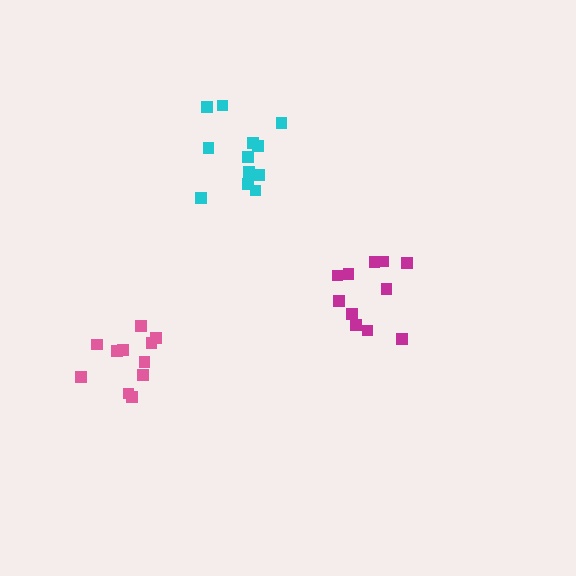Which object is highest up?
The cyan cluster is topmost.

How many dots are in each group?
Group 1: 12 dots, Group 2: 11 dots, Group 3: 11 dots (34 total).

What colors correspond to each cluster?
The clusters are colored: cyan, magenta, pink.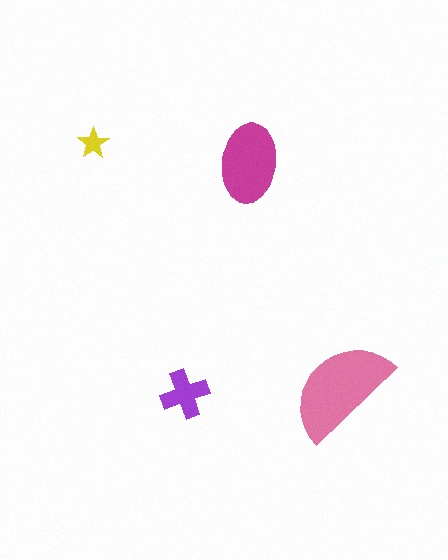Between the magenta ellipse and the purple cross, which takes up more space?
The magenta ellipse.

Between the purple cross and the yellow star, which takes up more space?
The purple cross.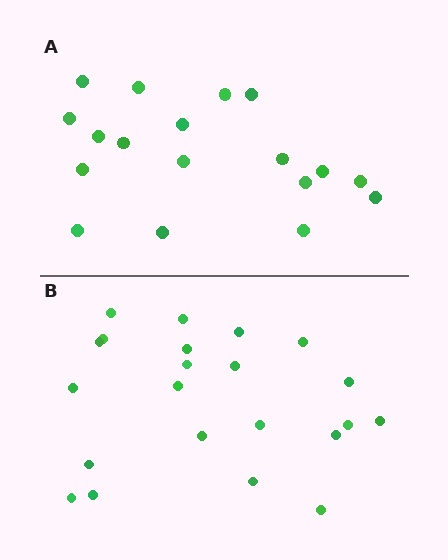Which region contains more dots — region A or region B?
Region B (the bottom region) has more dots.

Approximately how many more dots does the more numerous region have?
Region B has about 4 more dots than region A.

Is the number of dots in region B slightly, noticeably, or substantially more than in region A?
Region B has only slightly more — the two regions are fairly close. The ratio is roughly 1.2 to 1.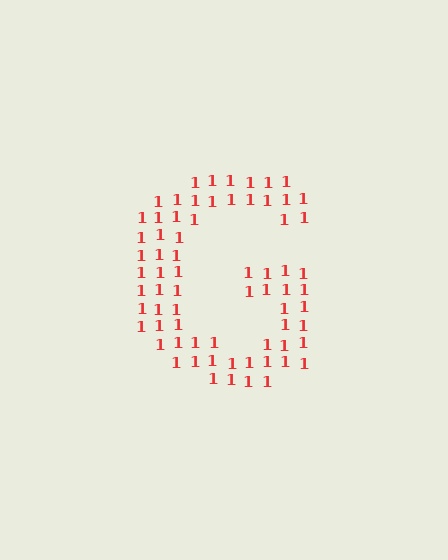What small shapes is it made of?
It is made of small digit 1's.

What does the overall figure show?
The overall figure shows the letter G.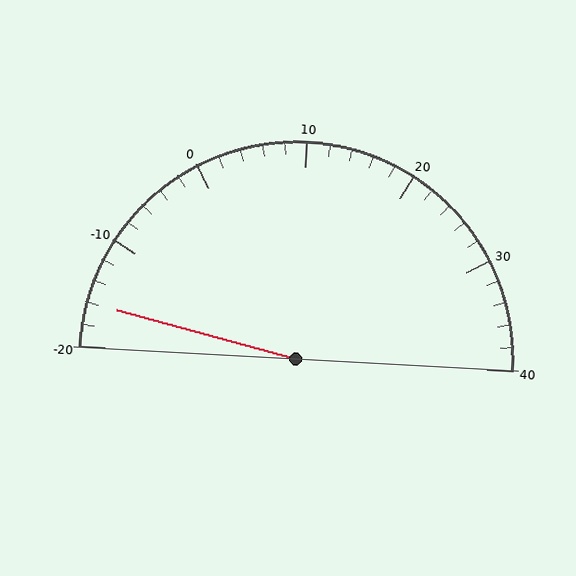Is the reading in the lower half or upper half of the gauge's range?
The reading is in the lower half of the range (-20 to 40).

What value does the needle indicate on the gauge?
The needle indicates approximately -16.